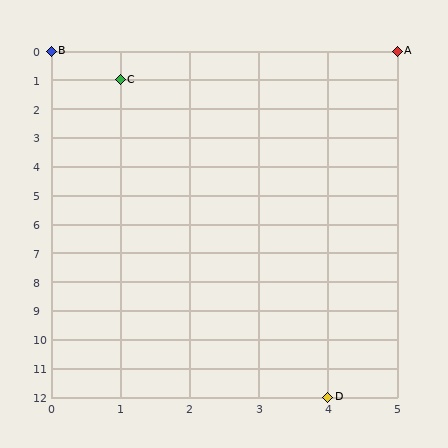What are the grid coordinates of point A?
Point A is at grid coordinates (5, 0).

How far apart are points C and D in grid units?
Points C and D are 3 columns and 11 rows apart (about 11.4 grid units diagonally).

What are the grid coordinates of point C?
Point C is at grid coordinates (1, 1).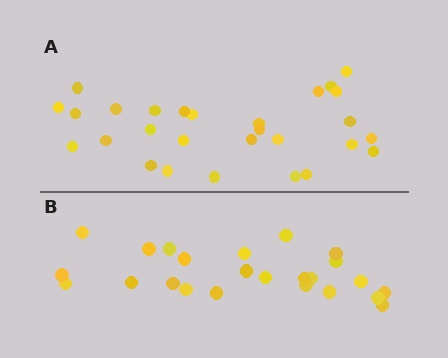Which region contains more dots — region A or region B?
Region A (the top region) has more dots.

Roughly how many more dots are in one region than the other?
Region A has about 4 more dots than region B.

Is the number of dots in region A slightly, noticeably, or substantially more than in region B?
Region A has only slightly more — the two regions are fairly close. The ratio is roughly 1.2 to 1.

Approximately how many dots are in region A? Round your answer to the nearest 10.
About 30 dots. (The exact count is 28, which rounds to 30.)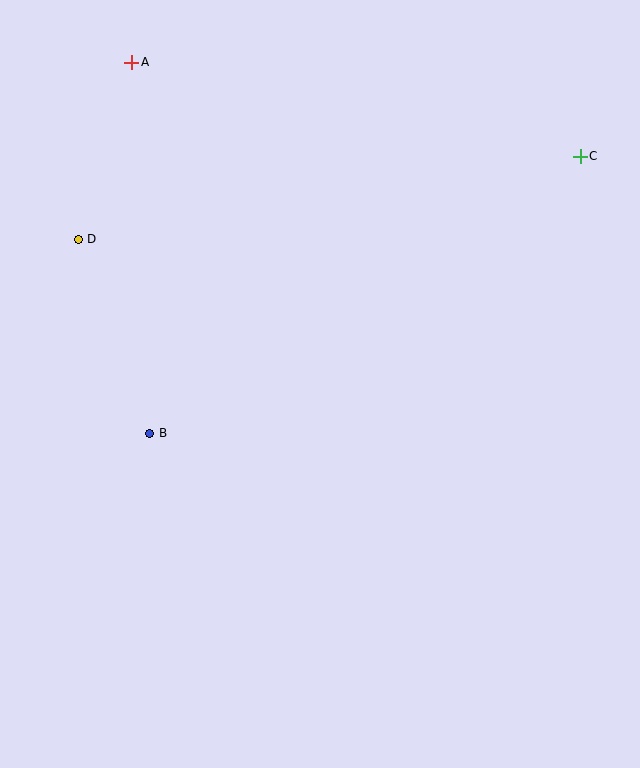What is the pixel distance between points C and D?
The distance between C and D is 509 pixels.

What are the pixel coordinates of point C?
Point C is at (580, 156).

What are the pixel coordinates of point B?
Point B is at (150, 433).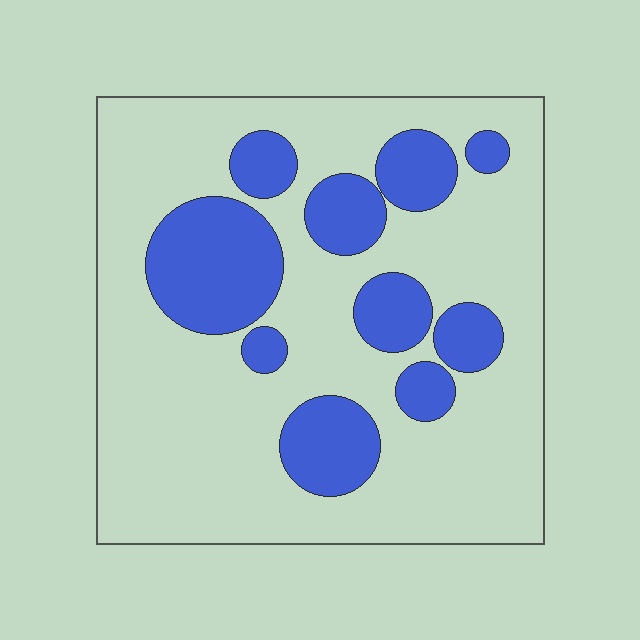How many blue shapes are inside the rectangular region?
10.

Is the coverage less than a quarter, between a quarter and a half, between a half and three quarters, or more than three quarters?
Between a quarter and a half.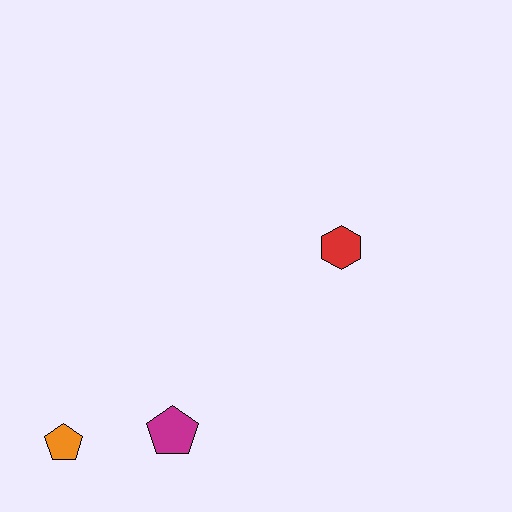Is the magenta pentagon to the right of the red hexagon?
No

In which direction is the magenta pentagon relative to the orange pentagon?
The magenta pentagon is to the right of the orange pentagon.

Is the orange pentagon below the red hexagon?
Yes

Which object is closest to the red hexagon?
The magenta pentagon is closest to the red hexagon.